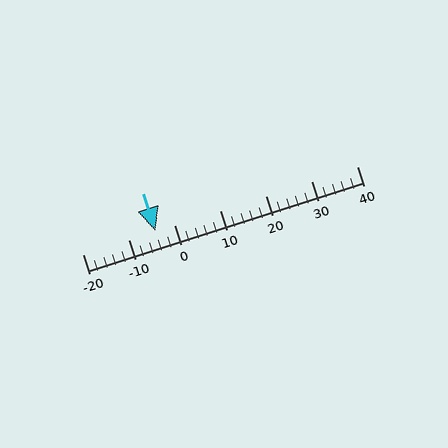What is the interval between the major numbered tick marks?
The major tick marks are spaced 10 units apart.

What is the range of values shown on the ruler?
The ruler shows values from -20 to 40.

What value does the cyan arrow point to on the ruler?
The cyan arrow points to approximately -4.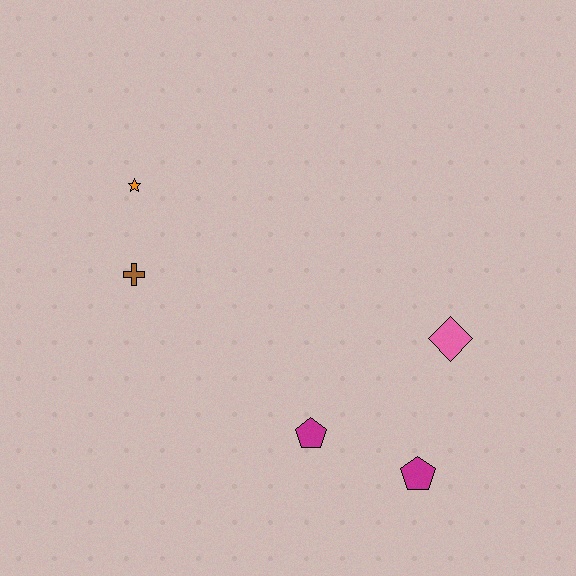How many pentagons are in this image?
There are 2 pentagons.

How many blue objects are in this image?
There are no blue objects.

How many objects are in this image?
There are 5 objects.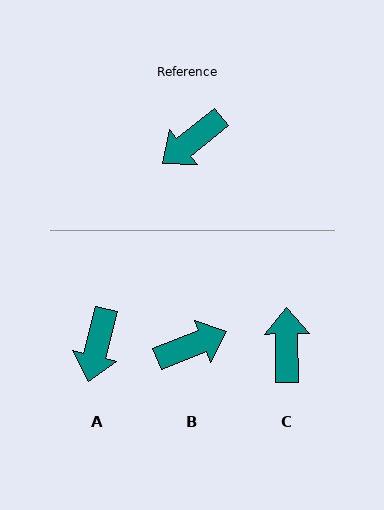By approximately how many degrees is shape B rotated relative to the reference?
Approximately 163 degrees counter-clockwise.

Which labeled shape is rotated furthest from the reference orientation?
B, about 163 degrees away.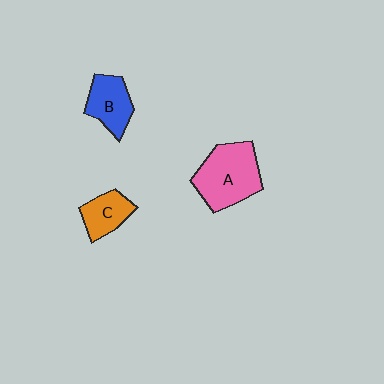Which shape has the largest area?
Shape A (pink).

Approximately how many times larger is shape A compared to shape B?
Approximately 1.6 times.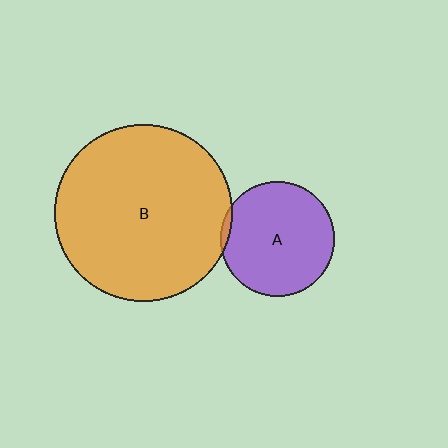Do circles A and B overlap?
Yes.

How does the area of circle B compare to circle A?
Approximately 2.4 times.